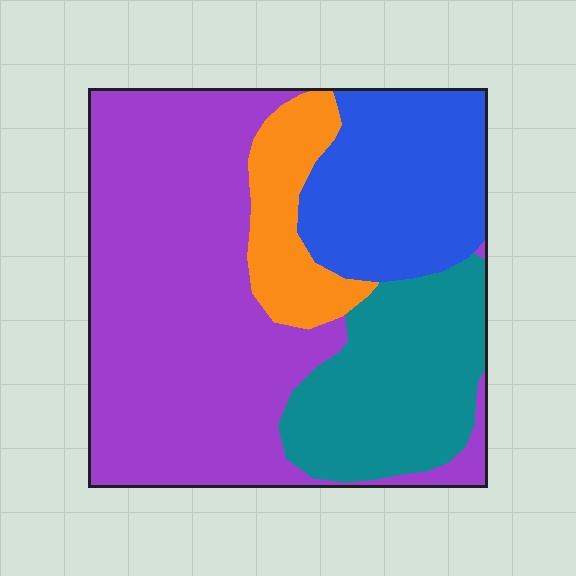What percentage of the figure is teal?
Teal covers about 20% of the figure.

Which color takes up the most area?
Purple, at roughly 50%.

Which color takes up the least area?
Orange, at roughly 10%.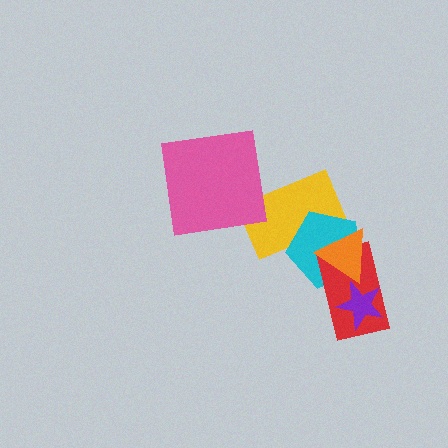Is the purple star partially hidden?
No, no other shape covers it.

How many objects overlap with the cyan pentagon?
3 objects overlap with the cyan pentagon.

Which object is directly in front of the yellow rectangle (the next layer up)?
The cyan pentagon is directly in front of the yellow rectangle.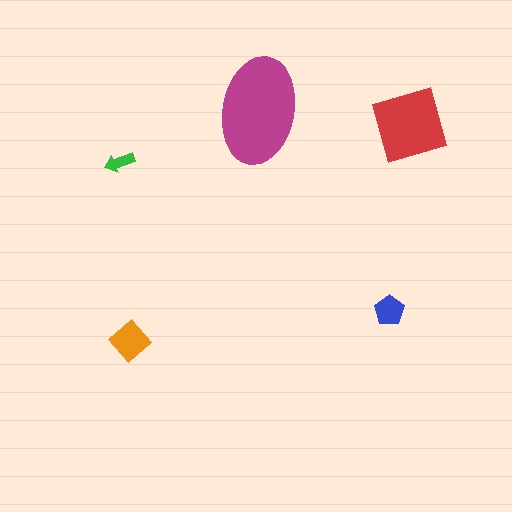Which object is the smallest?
The green arrow.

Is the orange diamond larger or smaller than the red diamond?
Smaller.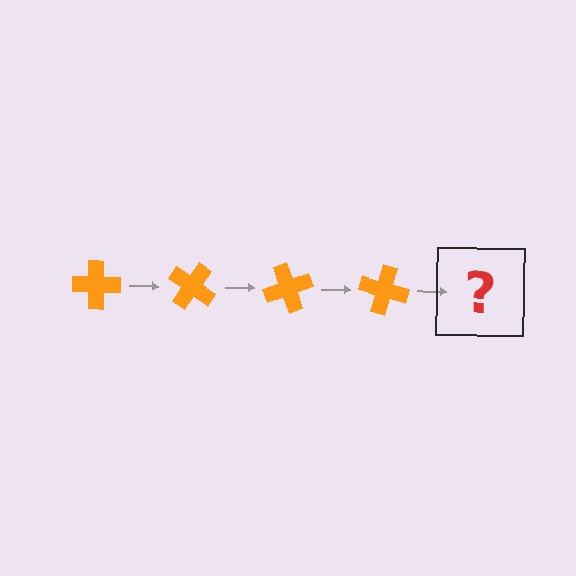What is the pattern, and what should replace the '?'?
The pattern is that the cross rotates 35 degrees each step. The '?' should be an orange cross rotated 140 degrees.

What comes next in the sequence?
The next element should be an orange cross rotated 140 degrees.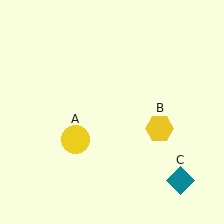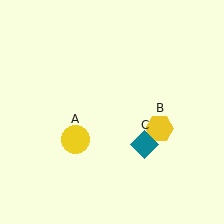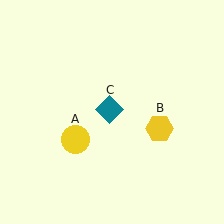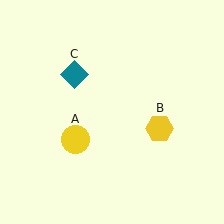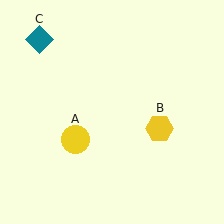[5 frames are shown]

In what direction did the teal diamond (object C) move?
The teal diamond (object C) moved up and to the left.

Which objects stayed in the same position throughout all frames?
Yellow circle (object A) and yellow hexagon (object B) remained stationary.